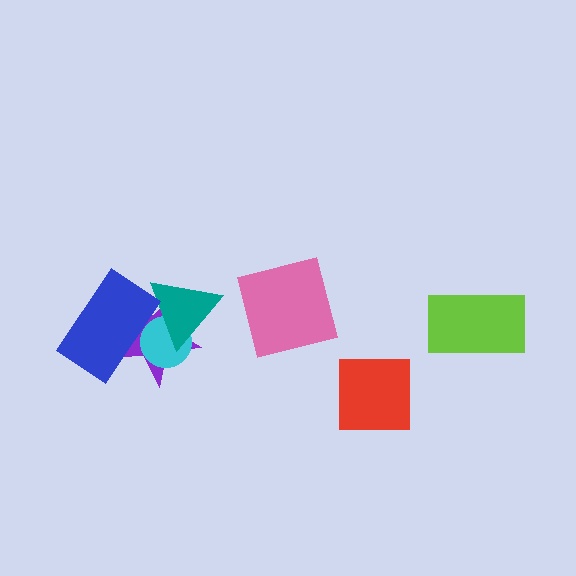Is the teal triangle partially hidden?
Yes, it is partially covered by another shape.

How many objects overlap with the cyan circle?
3 objects overlap with the cyan circle.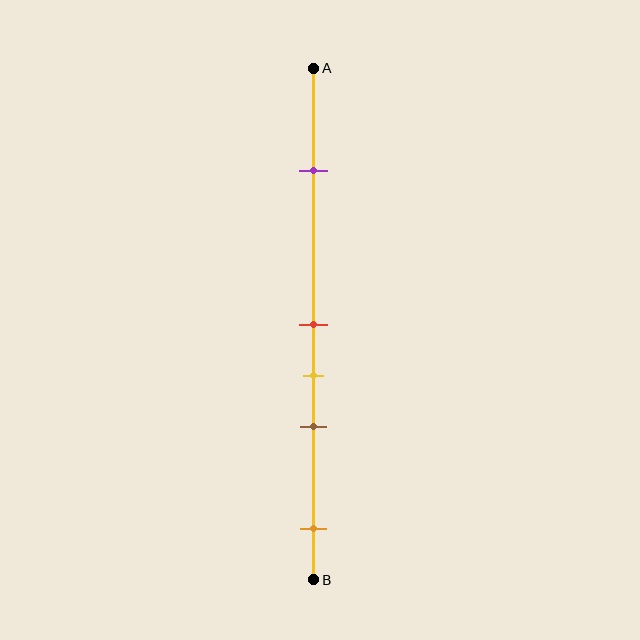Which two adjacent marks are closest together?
The red and yellow marks are the closest adjacent pair.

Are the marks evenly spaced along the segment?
No, the marks are not evenly spaced.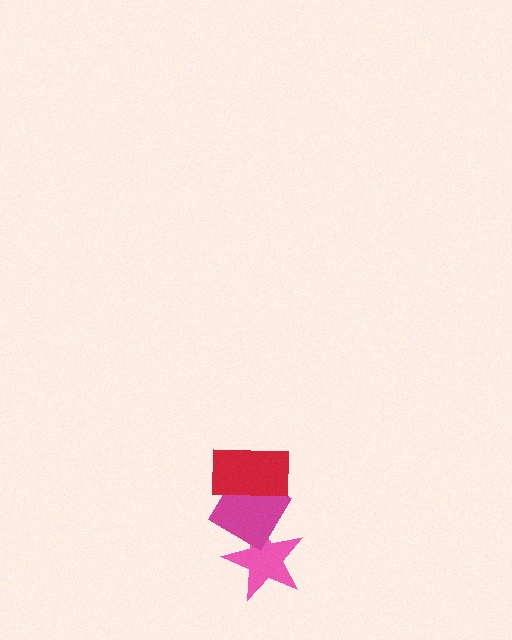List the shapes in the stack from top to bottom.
From top to bottom: the red rectangle, the magenta diamond, the pink star.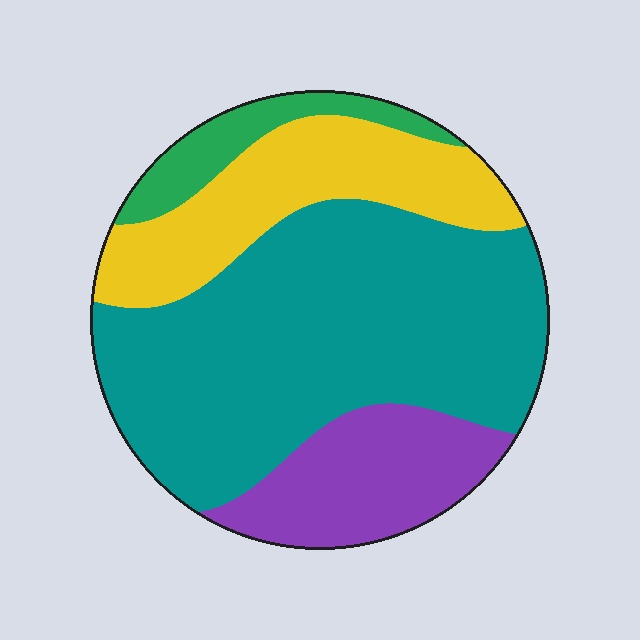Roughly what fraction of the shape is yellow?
Yellow takes up about one fifth (1/5) of the shape.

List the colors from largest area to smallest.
From largest to smallest: teal, yellow, purple, green.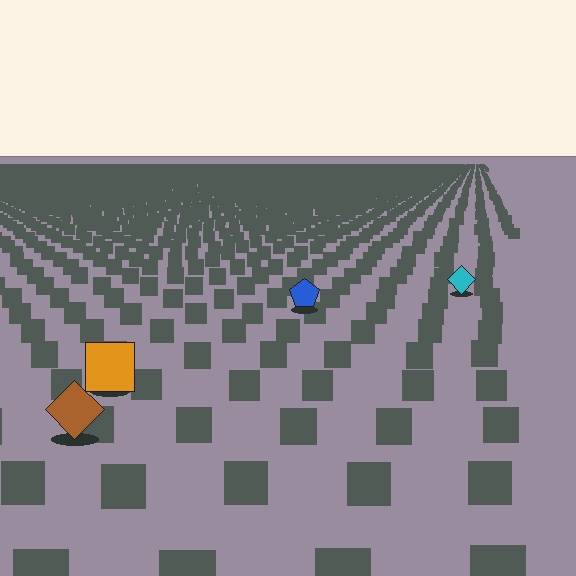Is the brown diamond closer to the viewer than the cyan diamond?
Yes. The brown diamond is closer — you can tell from the texture gradient: the ground texture is coarser near it.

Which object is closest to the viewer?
The brown diamond is closest. The texture marks near it are larger and more spread out.